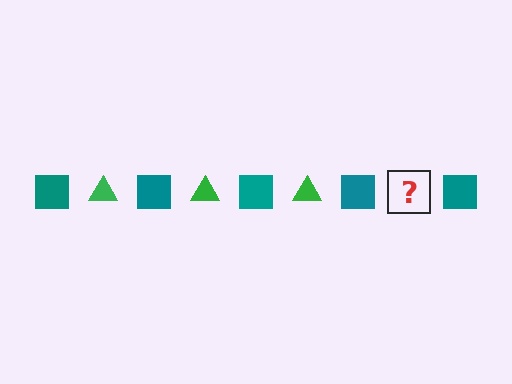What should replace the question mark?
The question mark should be replaced with a green triangle.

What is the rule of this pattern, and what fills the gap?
The rule is that the pattern alternates between teal square and green triangle. The gap should be filled with a green triangle.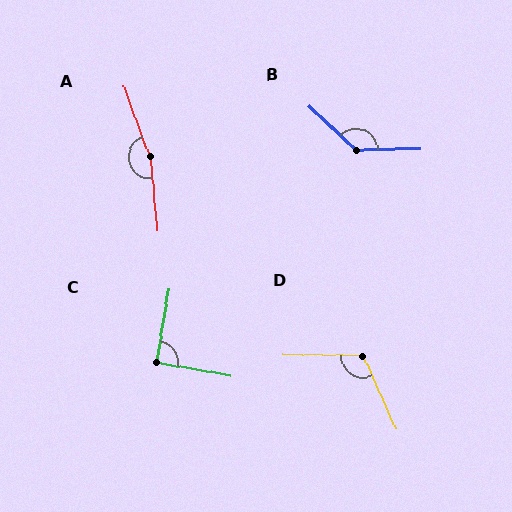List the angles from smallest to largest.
C (91°), D (115°), B (136°), A (165°).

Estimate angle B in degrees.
Approximately 136 degrees.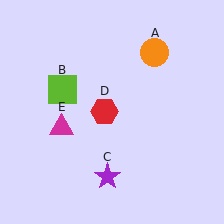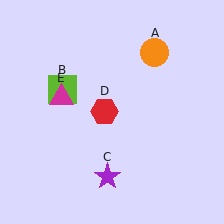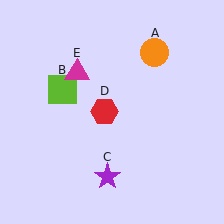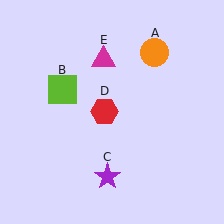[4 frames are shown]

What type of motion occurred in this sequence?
The magenta triangle (object E) rotated clockwise around the center of the scene.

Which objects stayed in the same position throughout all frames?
Orange circle (object A) and lime square (object B) and purple star (object C) and red hexagon (object D) remained stationary.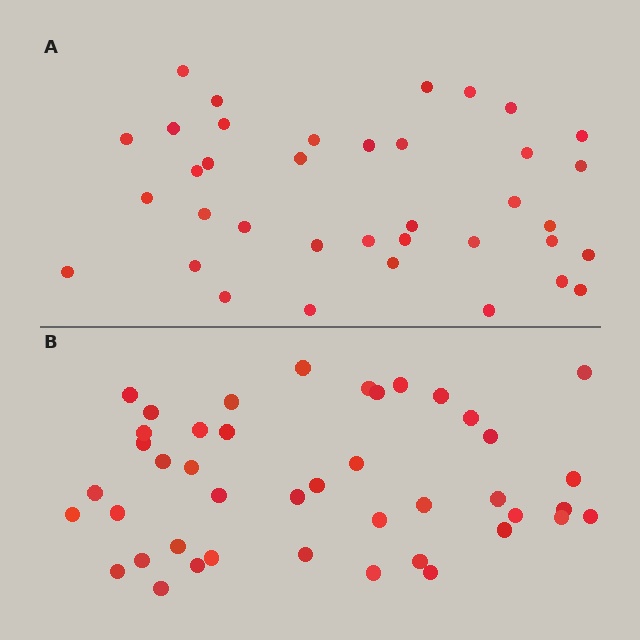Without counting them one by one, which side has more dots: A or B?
Region B (the bottom region) has more dots.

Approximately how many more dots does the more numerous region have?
Region B has about 6 more dots than region A.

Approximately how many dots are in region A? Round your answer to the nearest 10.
About 40 dots. (The exact count is 37, which rounds to 40.)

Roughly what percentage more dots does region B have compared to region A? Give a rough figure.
About 15% more.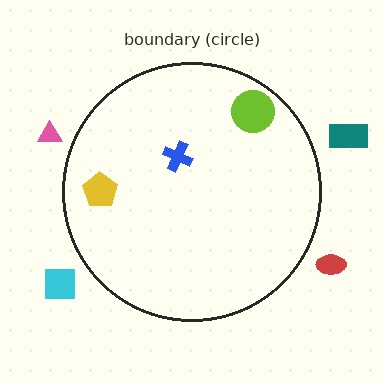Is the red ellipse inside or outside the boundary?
Outside.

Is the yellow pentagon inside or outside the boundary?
Inside.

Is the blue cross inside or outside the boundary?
Inside.